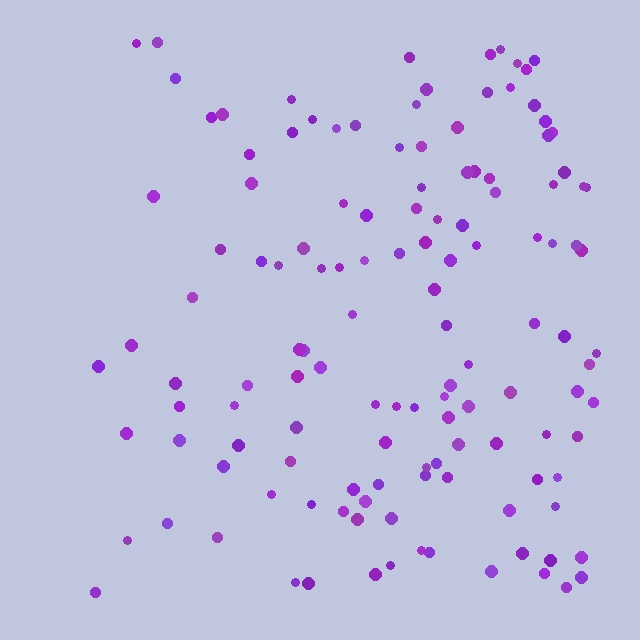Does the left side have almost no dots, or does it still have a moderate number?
Still a moderate number, just noticeably fewer than the right.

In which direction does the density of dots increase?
From left to right, with the right side densest.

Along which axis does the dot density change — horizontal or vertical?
Horizontal.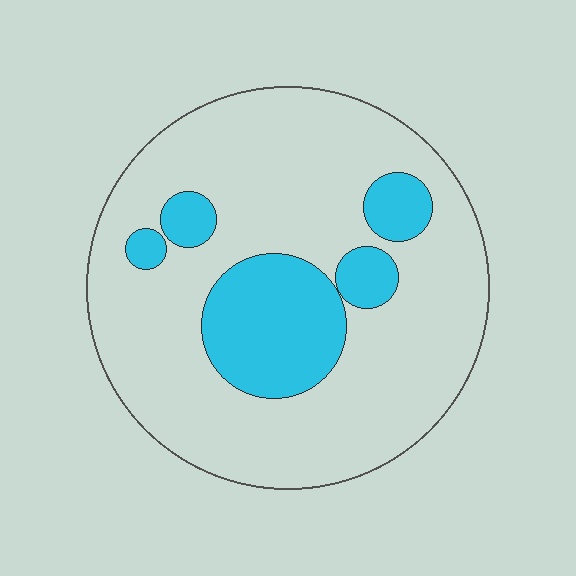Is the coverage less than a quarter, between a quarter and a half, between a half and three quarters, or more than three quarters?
Less than a quarter.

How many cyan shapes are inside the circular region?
5.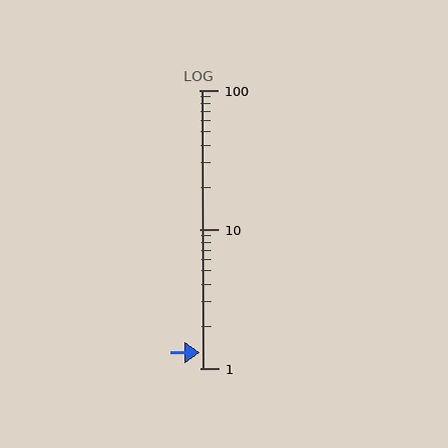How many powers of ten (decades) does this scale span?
The scale spans 2 decades, from 1 to 100.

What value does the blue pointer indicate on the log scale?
The pointer indicates approximately 1.3.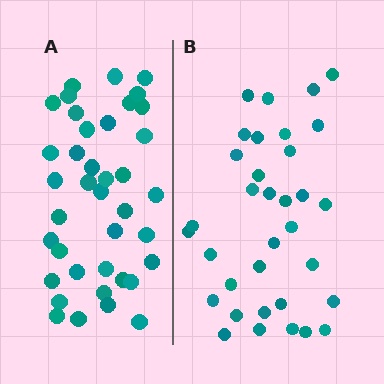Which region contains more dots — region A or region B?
Region A (the left region) has more dots.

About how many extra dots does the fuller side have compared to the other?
Region A has about 5 more dots than region B.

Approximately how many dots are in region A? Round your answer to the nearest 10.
About 40 dots. (The exact count is 39, which rounds to 40.)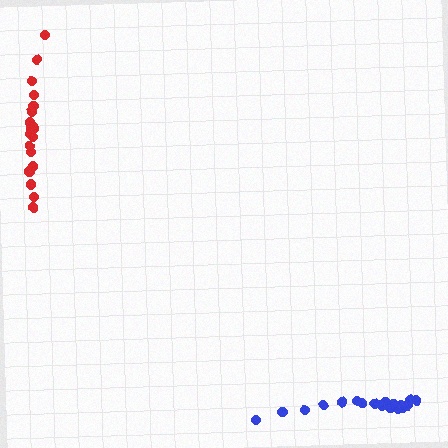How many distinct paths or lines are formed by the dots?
There are 2 distinct paths.